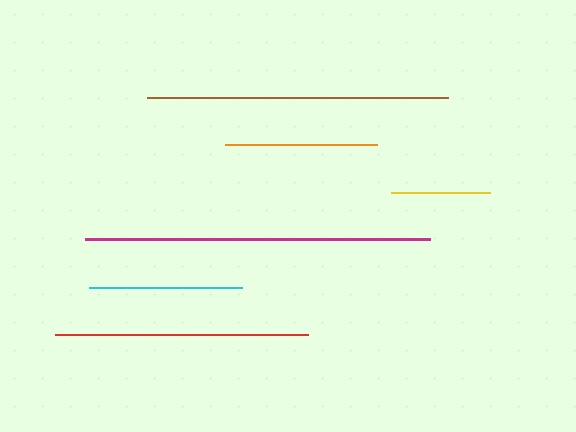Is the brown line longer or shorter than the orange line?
The brown line is longer than the orange line.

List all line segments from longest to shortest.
From longest to shortest: magenta, brown, red, cyan, orange, yellow.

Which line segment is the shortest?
The yellow line is the shortest at approximately 99 pixels.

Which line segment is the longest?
The magenta line is the longest at approximately 345 pixels.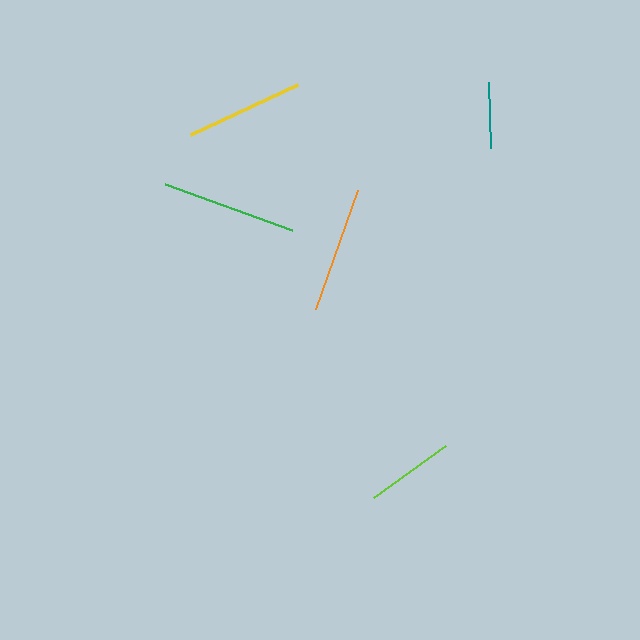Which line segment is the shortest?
The teal line is the shortest at approximately 66 pixels.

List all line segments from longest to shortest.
From longest to shortest: green, orange, yellow, lime, teal.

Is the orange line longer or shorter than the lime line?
The orange line is longer than the lime line.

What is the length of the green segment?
The green segment is approximately 135 pixels long.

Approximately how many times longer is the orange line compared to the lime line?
The orange line is approximately 1.4 times the length of the lime line.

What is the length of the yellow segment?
The yellow segment is approximately 118 pixels long.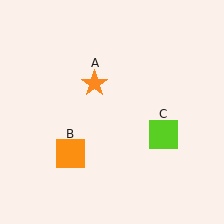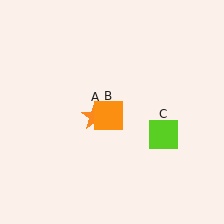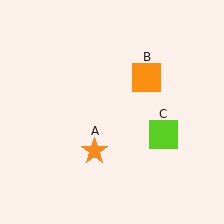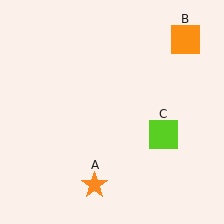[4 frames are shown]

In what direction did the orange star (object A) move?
The orange star (object A) moved down.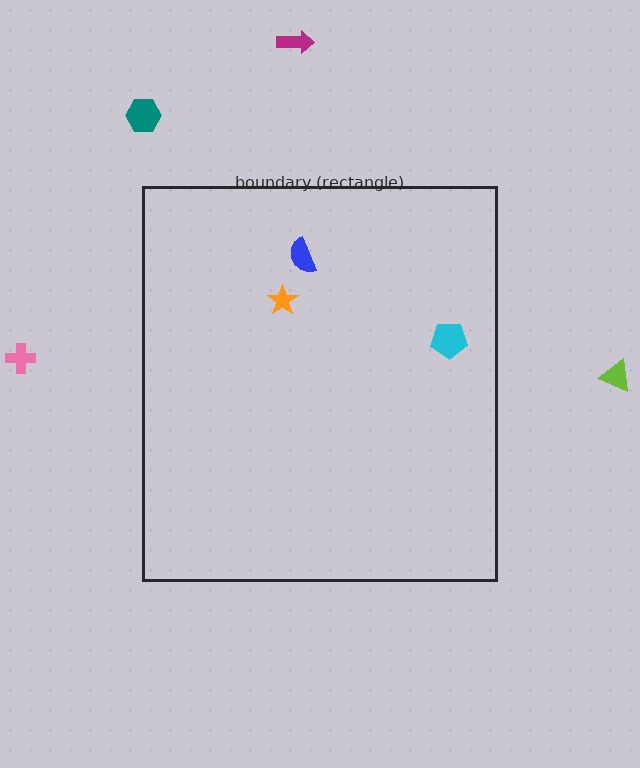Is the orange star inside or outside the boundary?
Inside.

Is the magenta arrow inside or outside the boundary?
Outside.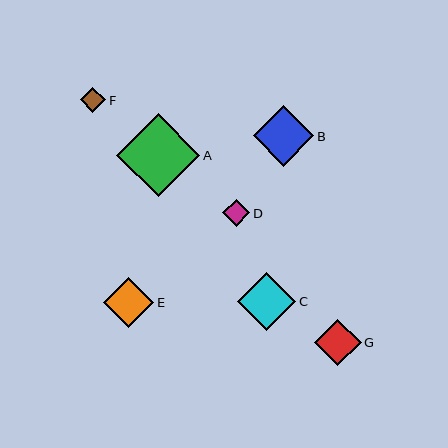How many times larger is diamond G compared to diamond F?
Diamond G is approximately 1.9 times the size of diamond F.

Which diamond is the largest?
Diamond A is the largest with a size of approximately 83 pixels.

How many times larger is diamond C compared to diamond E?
Diamond C is approximately 1.2 times the size of diamond E.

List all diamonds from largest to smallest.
From largest to smallest: A, B, C, E, G, D, F.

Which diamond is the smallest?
Diamond F is the smallest with a size of approximately 25 pixels.